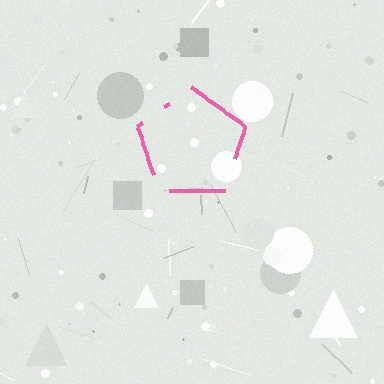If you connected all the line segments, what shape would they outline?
They would outline a pentagon.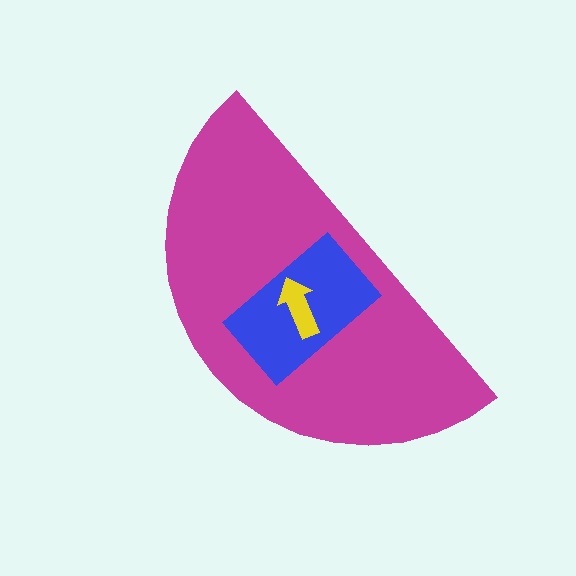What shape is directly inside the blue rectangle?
The yellow arrow.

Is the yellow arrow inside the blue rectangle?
Yes.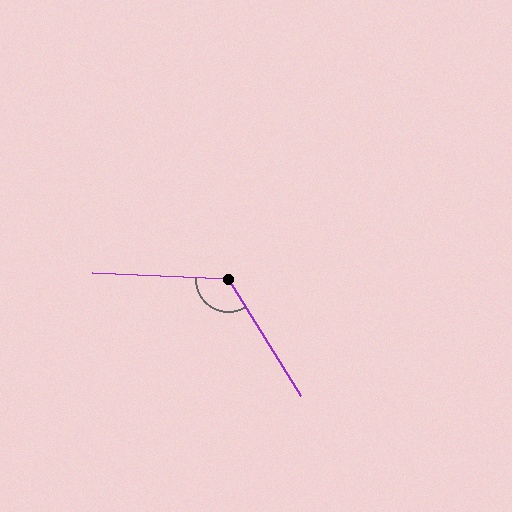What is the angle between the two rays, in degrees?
Approximately 124 degrees.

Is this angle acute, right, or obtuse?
It is obtuse.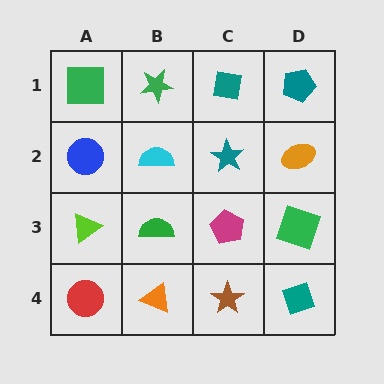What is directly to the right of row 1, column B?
A teal square.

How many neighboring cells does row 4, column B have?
3.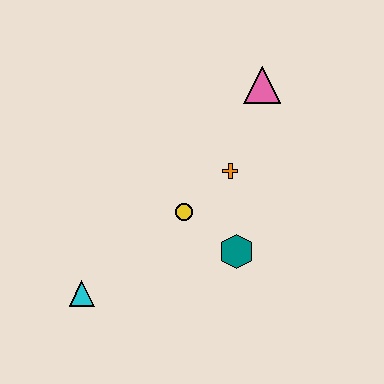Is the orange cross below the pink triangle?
Yes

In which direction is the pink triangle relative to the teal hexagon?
The pink triangle is above the teal hexagon.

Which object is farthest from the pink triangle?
The cyan triangle is farthest from the pink triangle.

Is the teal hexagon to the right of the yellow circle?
Yes